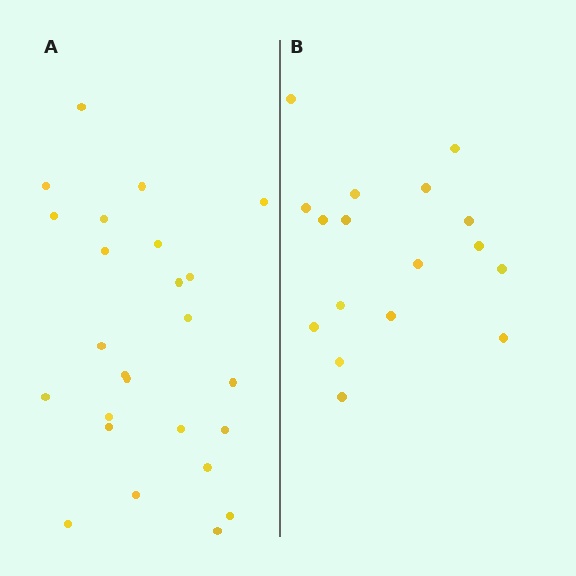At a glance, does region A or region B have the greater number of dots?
Region A (the left region) has more dots.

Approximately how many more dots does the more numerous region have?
Region A has roughly 8 or so more dots than region B.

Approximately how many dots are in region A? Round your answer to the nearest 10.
About 20 dots. (The exact count is 25, which rounds to 20.)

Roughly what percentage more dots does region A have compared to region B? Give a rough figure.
About 45% more.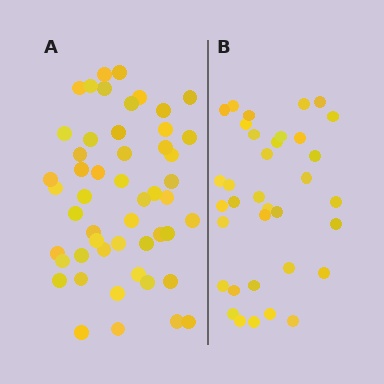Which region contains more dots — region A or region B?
Region A (the left region) has more dots.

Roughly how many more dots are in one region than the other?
Region A has approximately 15 more dots than region B.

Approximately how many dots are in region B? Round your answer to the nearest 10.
About 40 dots. (The exact count is 35, which rounds to 40.)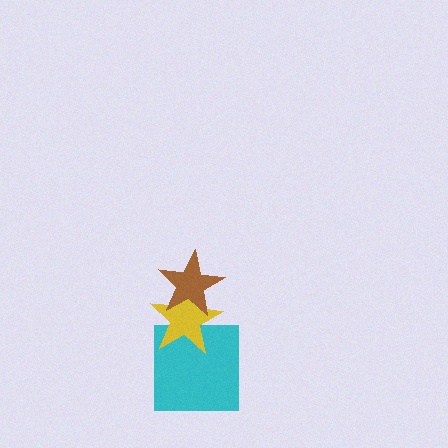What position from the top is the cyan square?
The cyan square is 3rd from the top.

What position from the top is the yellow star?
The yellow star is 2nd from the top.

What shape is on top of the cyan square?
The yellow star is on top of the cyan square.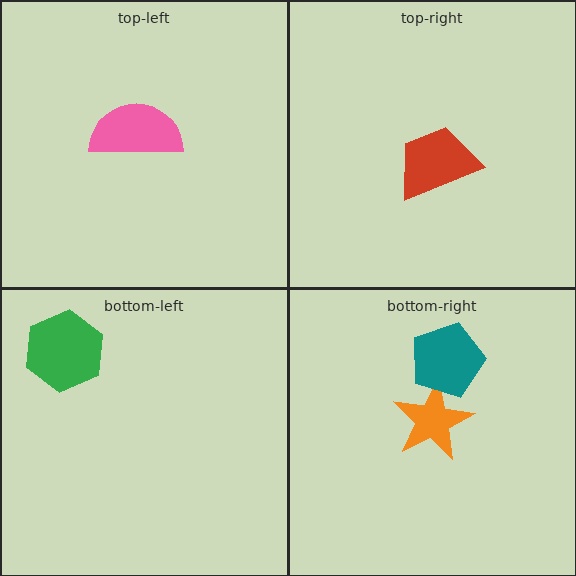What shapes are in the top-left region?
The pink semicircle.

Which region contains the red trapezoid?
The top-right region.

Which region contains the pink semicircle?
The top-left region.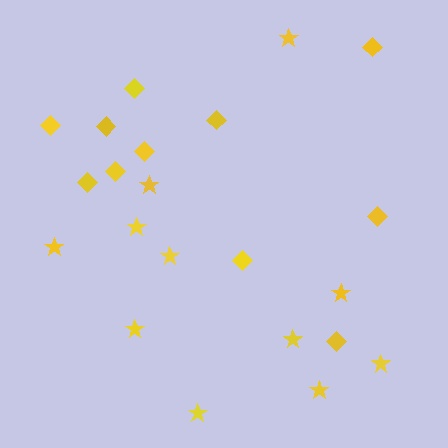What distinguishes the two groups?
There are 2 groups: one group of stars (11) and one group of diamonds (11).